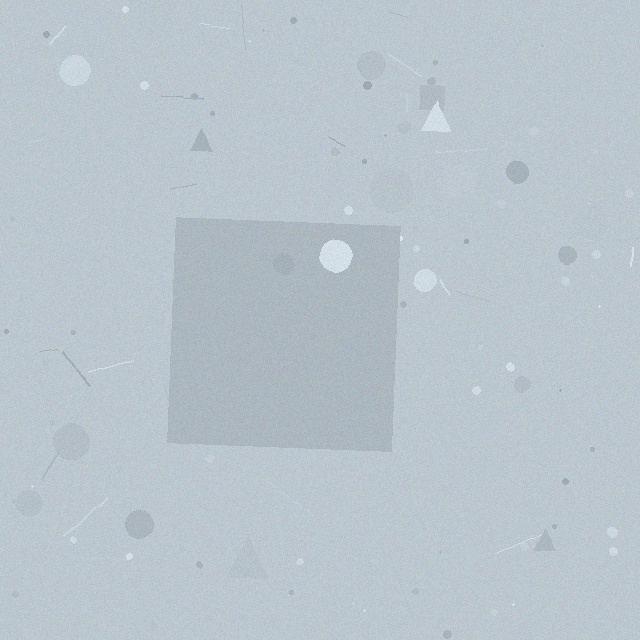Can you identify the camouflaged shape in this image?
The camouflaged shape is a square.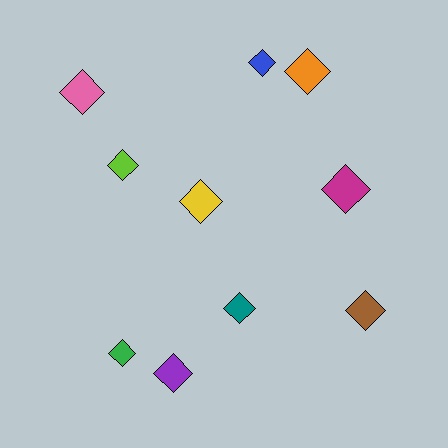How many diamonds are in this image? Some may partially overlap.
There are 10 diamonds.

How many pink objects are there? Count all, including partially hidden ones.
There is 1 pink object.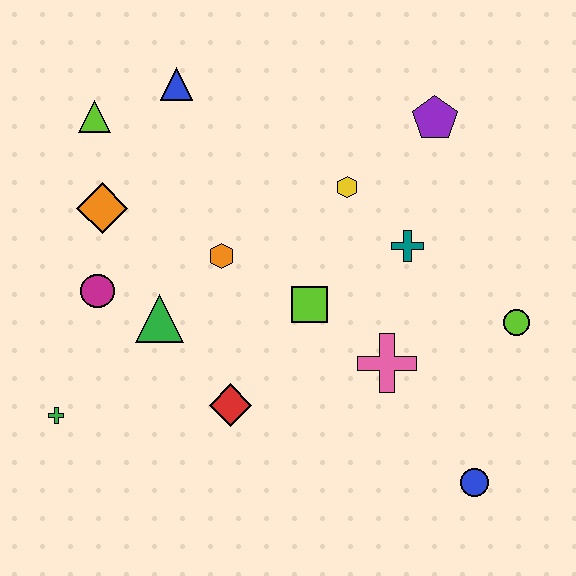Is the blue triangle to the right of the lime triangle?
Yes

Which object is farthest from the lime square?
The lime triangle is farthest from the lime square.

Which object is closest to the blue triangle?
The lime triangle is closest to the blue triangle.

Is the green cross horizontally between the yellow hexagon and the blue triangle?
No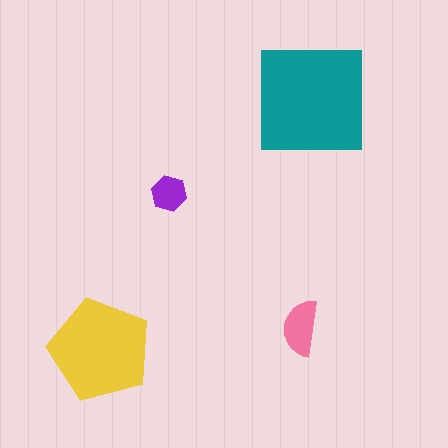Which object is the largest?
The teal square.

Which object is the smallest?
The purple hexagon.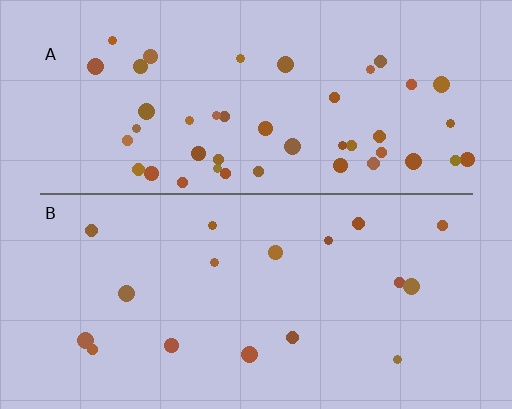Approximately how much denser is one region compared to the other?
Approximately 2.7× — region A over region B.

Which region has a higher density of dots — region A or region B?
A (the top).